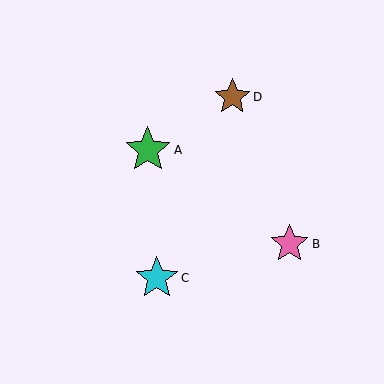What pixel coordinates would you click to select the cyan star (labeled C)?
Click at (157, 278) to select the cyan star C.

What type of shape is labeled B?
Shape B is a pink star.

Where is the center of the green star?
The center of the green star is at (148, 150).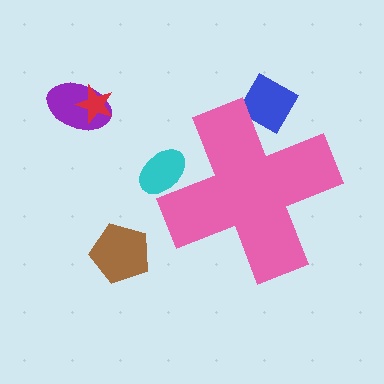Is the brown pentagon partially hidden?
No, the brown pentagon is fully visible.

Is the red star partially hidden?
No, the red star is fully visible.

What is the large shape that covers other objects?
A pink cross.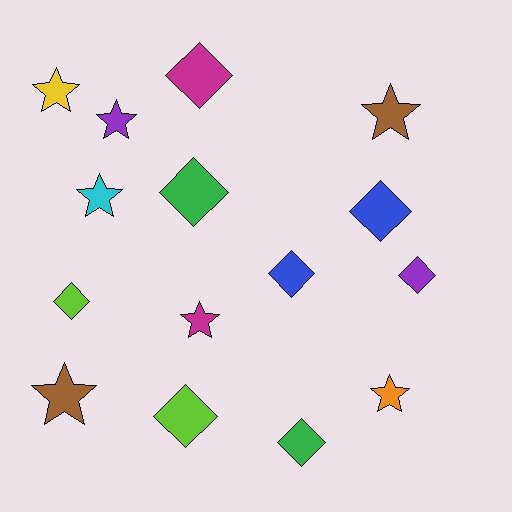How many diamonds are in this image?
There are 8 diamonds.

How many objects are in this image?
There are 15 objects.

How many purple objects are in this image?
There are 2 purple objects.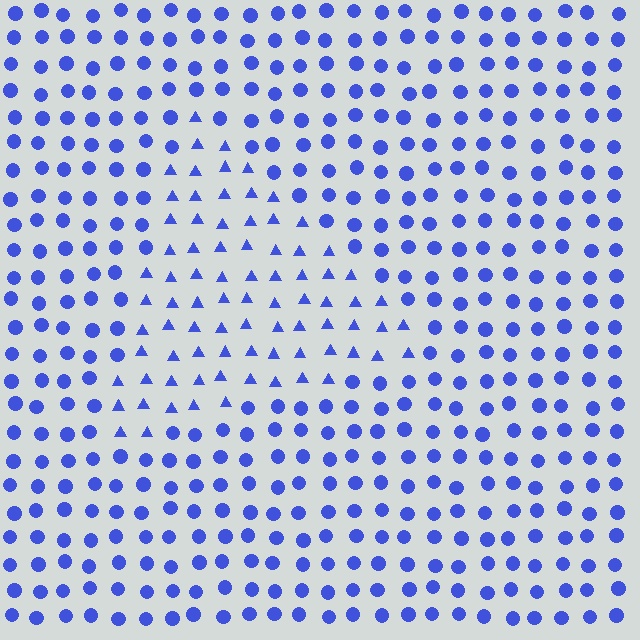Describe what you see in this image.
The image is filled with small blue elements arranged in a uniform grid. A triangle-shaped region contains triangles, while the surrounding area contains circles. The boundary is defined purely by the change in element shape.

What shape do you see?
I see a triangle.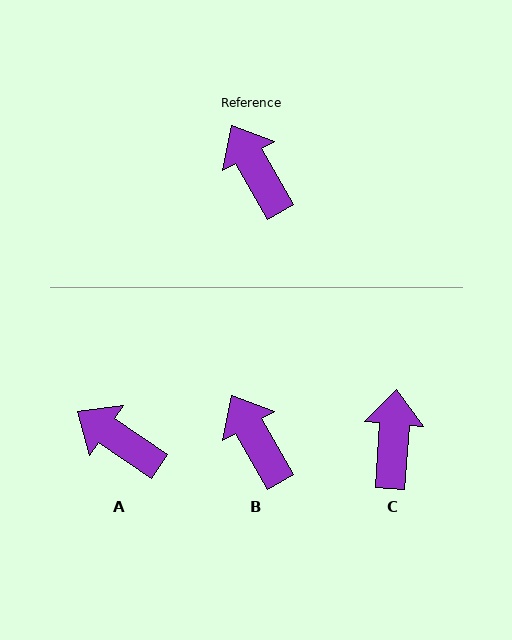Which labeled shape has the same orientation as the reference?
B.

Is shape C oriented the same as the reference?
No, it is off by about 33 degrees.